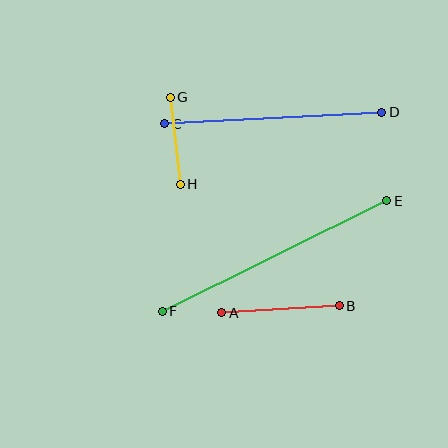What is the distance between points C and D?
The distance is approximately 217 pixels.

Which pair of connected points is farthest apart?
Points E and F are farthest apart.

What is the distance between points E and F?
The distance is approximately 250 pixels.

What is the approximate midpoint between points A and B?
The midpoint is at approximately (280, 309) pixels.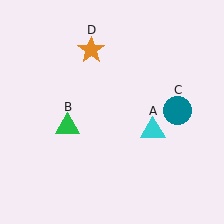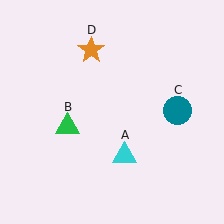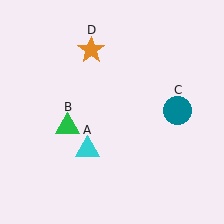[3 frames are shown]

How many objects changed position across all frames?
1 object changed position: cyan triangle (object A).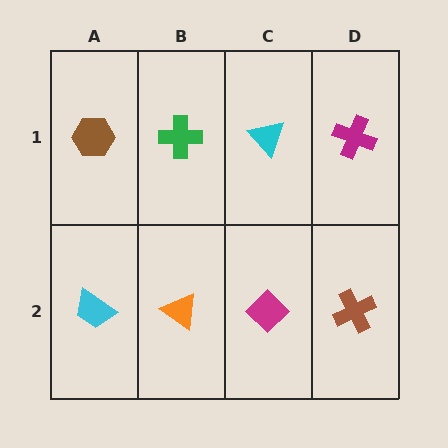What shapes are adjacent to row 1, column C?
A magenta diamond (row 2, column C), a green cross (row 1, column B), a magenta cross (row 1, column D).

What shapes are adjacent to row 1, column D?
A brown cross (row 2, column D), a cyan triangle (row 1, column C).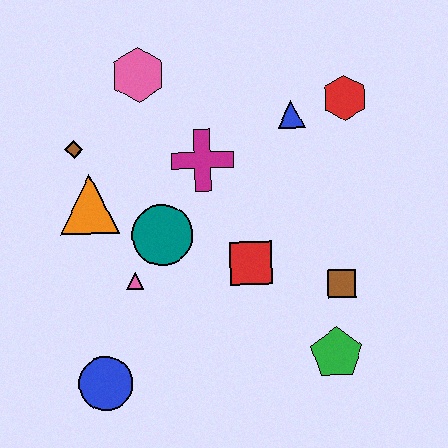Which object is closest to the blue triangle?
The red hexagon is closest to the blue triangle.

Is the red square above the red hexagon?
No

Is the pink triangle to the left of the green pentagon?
Yes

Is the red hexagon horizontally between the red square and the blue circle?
No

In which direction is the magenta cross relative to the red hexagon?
The magenta cross is to the left of the red hexagon.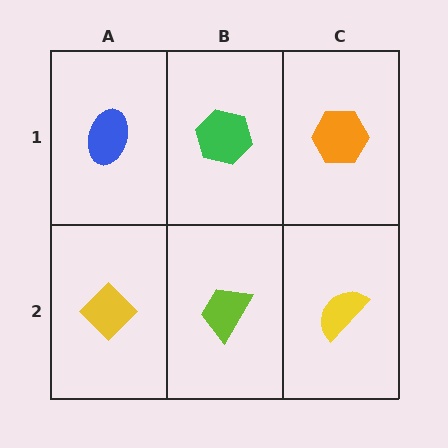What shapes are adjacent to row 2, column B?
A green hexagon (row 1, column B), a yellow diamond (row 2, column A), a yellow semicircle (row 2, column C).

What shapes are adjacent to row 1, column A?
A yellow diamond (row 2, column A), a green hexagon (row 1, column B).